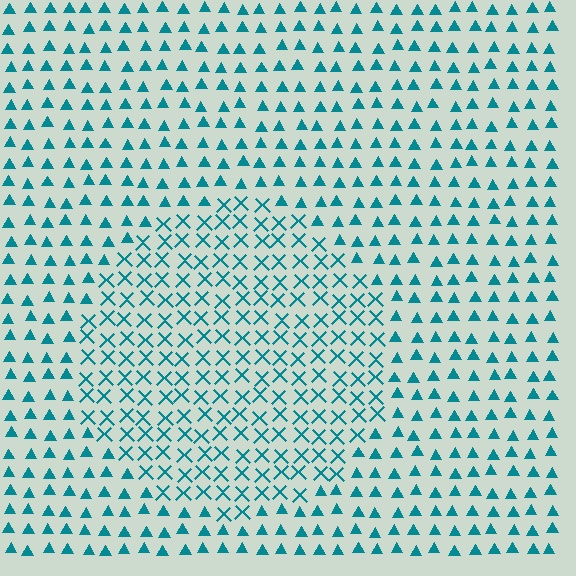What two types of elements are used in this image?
The image uses X marks inside the circle region and triangles outside it.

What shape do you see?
I see a circle.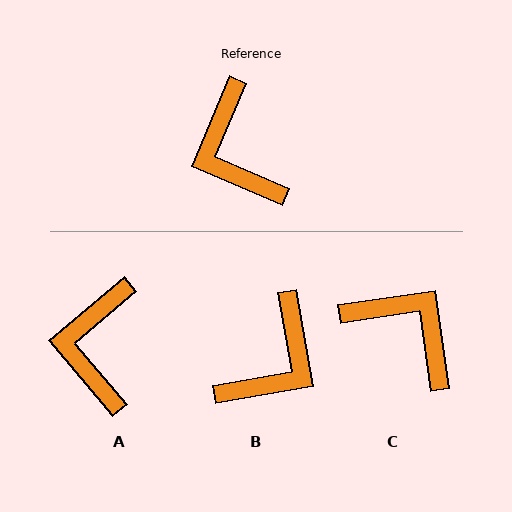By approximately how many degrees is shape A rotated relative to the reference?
Approximately 27 degrees clockwise.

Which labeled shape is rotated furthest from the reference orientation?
C, about 149 degrees away.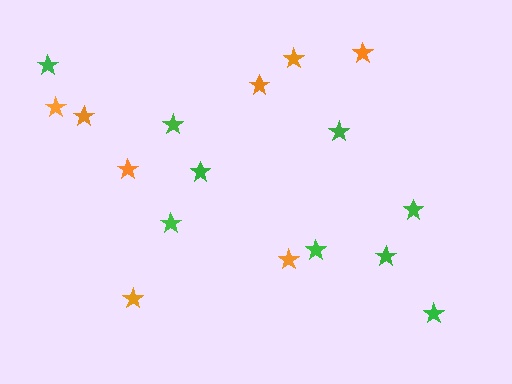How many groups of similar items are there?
There are 2 groups: one group of orange stars (8) and one group of green stars (9).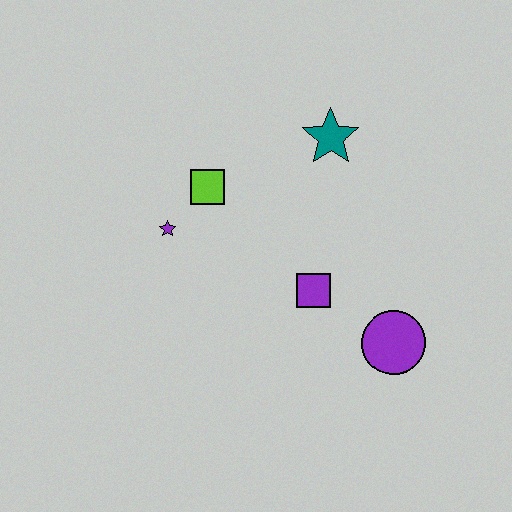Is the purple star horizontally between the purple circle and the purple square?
No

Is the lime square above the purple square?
Yes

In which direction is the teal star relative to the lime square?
The teal star is to the right of the lime square.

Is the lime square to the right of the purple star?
Yes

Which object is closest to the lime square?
The purple star is closest to the lime square.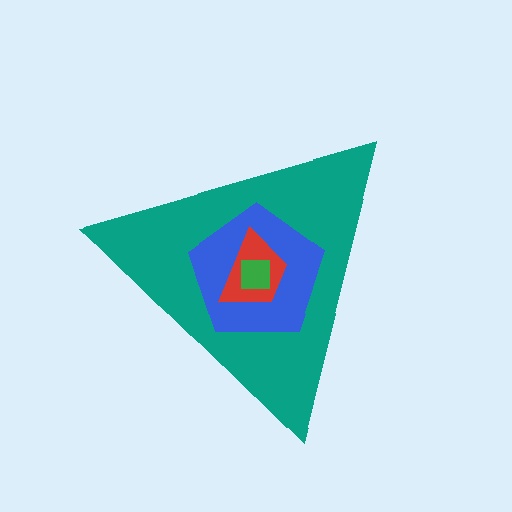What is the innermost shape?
The green square.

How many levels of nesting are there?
4.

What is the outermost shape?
The teal triangle.